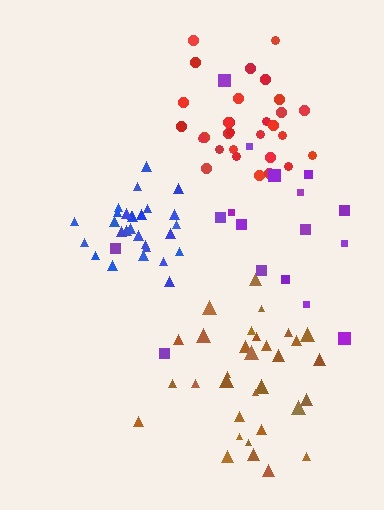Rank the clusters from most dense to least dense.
blue, red, brown, purple.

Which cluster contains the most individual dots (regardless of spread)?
Brown (32).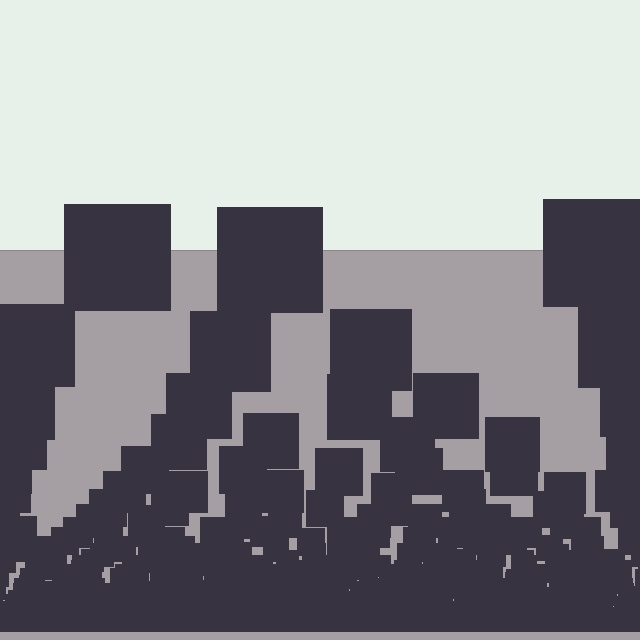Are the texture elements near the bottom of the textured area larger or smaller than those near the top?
Smaller. The gradient is inverted — elements near the bottom are smaller and denser.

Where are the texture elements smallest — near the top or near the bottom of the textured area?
Near the bottom.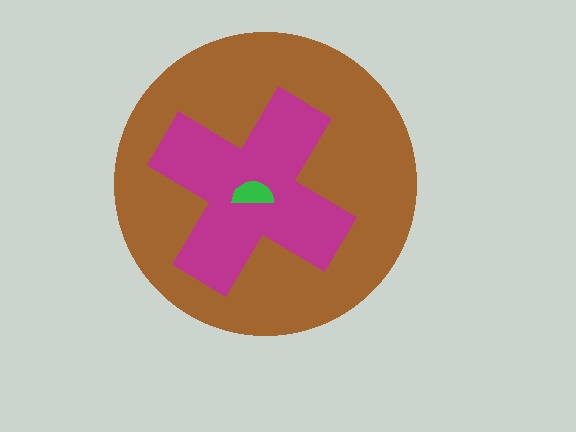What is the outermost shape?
The brown circle.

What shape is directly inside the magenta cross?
The green semicircle.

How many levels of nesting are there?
3.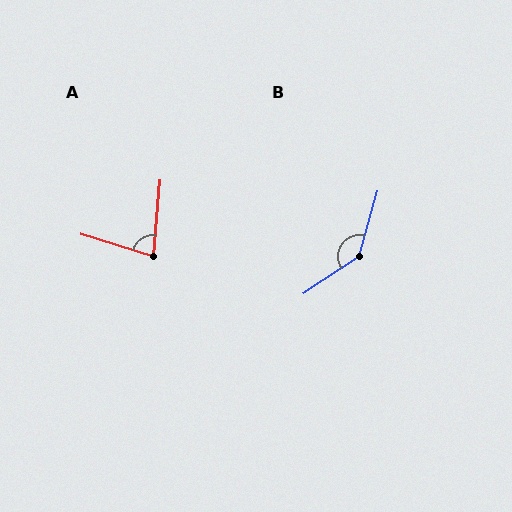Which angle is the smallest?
A, at approximately 78 degrees.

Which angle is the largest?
B, at approximately 139 degrees.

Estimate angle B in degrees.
Approximately 139 degrees.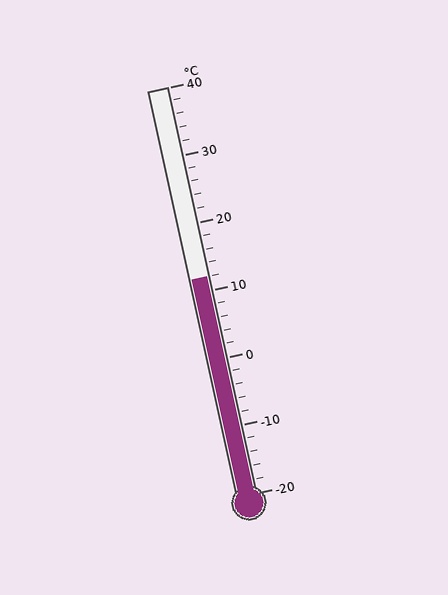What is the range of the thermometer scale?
The thermometer scale ranges from -20°C to 40°C.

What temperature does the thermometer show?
The thermometer shows approximately 12°C.